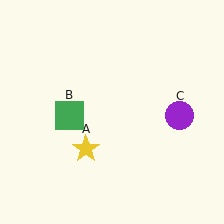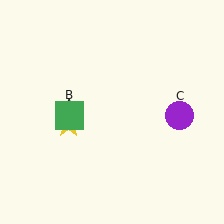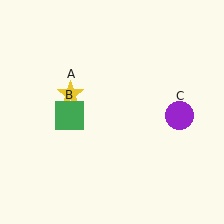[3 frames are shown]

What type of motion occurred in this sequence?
The yellow star (object A) rotated clockwise around the center of the scene.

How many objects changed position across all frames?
1 object changed position: yellow star (object A).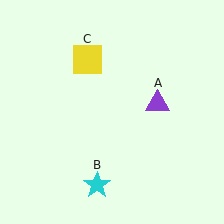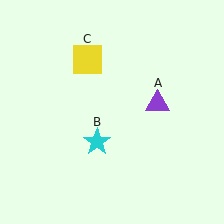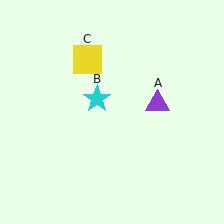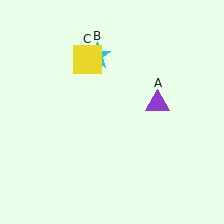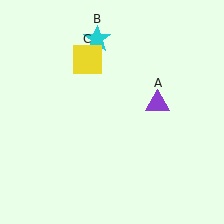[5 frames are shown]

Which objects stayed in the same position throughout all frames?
Purple triangle (object A) and yellow square (object C) remained stationary.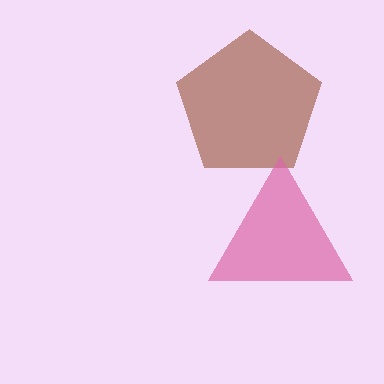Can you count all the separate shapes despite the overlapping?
Yes, there are 2 separate shapes.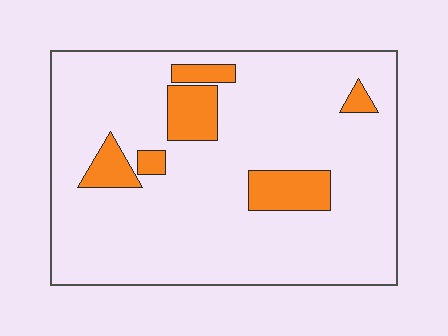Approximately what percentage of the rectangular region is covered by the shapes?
Approximately 15%.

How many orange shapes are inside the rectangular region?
6.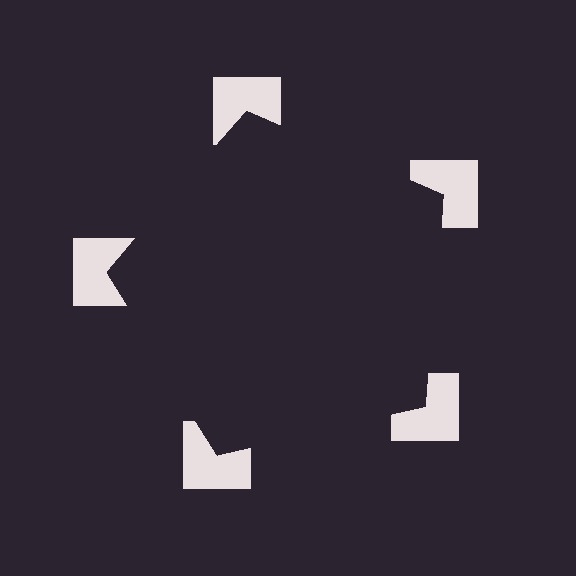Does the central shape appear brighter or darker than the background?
It typically appears slightly darker than the background, even though no actual brightness change is drawn.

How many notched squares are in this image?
There are 5 — one at each vertex of the illusory pentagon.